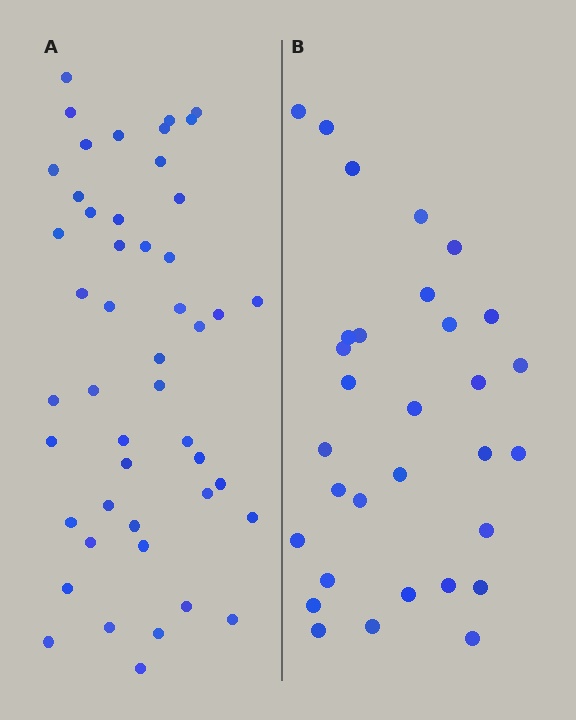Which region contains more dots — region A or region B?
Region A (the left region) has more dots.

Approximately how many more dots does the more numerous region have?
Region A has approximately 15 more dots than region B.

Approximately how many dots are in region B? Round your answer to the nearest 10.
About 30 dots. (The exact count is 31, which rounds to 30.)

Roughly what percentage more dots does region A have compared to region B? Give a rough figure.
About 55% more.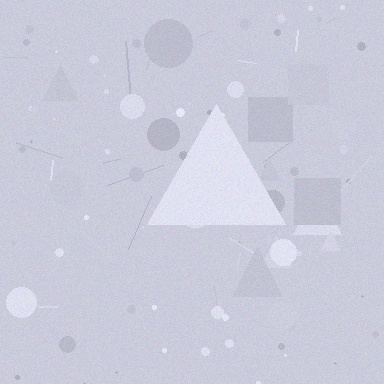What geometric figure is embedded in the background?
A triangle is embedded in the background.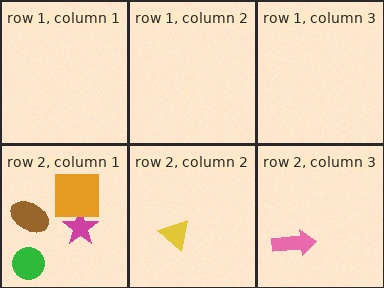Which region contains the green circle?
The row 2, column 1 region.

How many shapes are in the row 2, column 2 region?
1.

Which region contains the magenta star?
The row 2, column 1 region.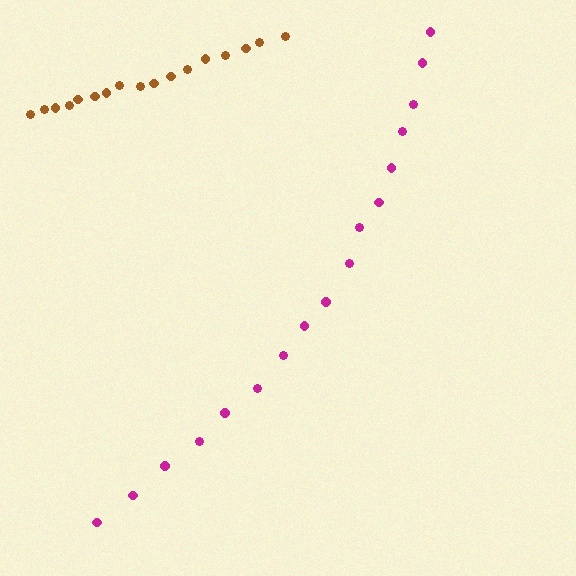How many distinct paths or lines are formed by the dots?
There are 2 distinct paths.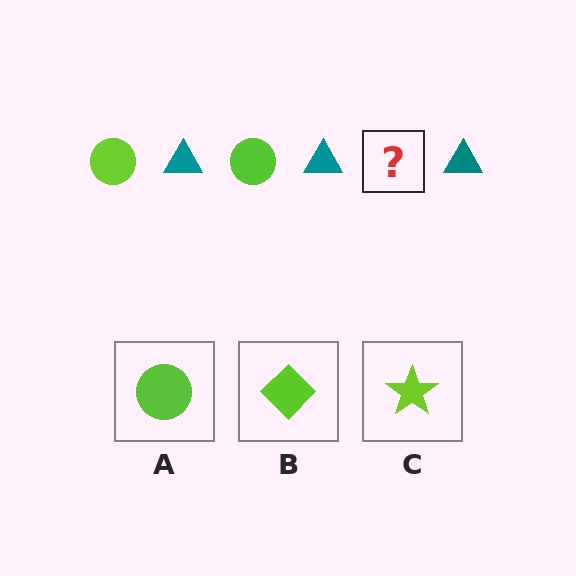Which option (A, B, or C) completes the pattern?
A.